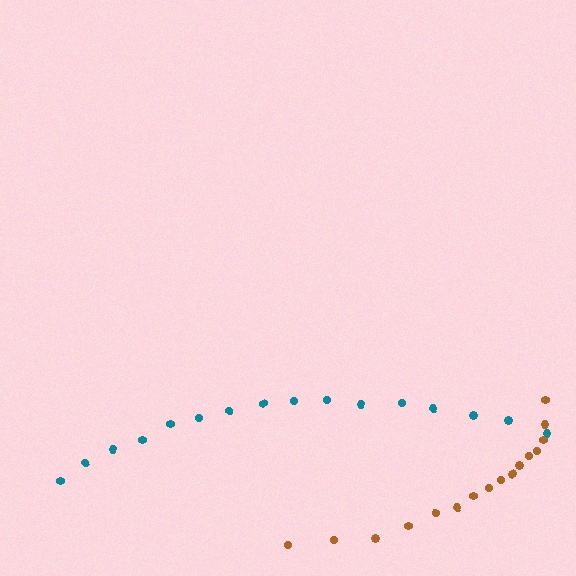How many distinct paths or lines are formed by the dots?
There are 2 distinct paths.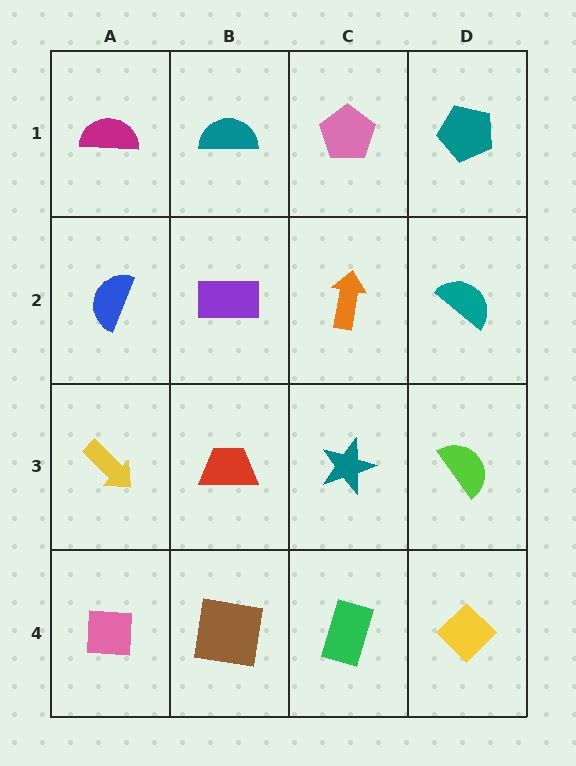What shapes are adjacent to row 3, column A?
A blue semicircle (row 2, column A), a pink square (row 4, column A), a red trapezoid (row 3, column B).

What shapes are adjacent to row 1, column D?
A teal semicircle (row 2, column D), a pink pentagon (row 1, column C).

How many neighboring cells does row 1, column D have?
2.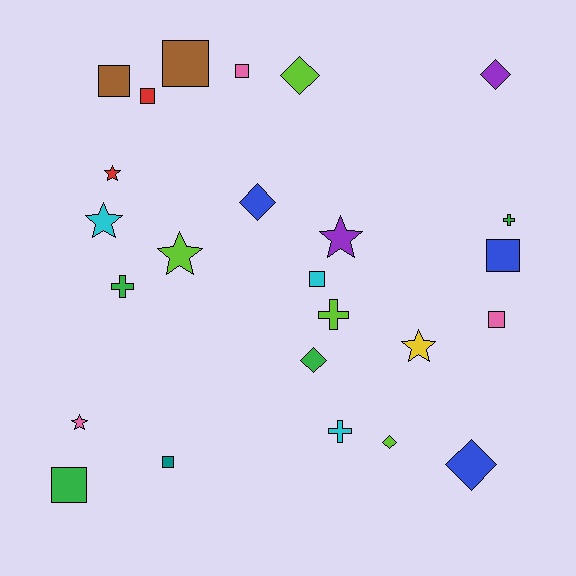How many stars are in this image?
There are 6 stars.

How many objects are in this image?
There are 25 objects.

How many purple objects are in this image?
There are 2 purple objects.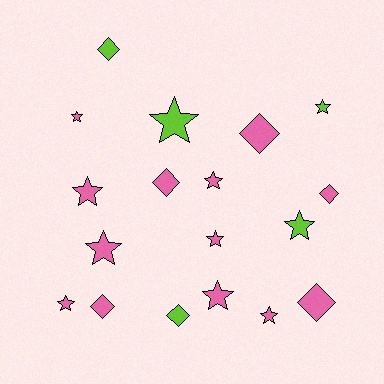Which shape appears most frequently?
Star, with 11 objects.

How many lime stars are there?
There are 3 lime stars.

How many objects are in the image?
There are 18 objects.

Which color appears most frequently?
Pink, with 13 objects.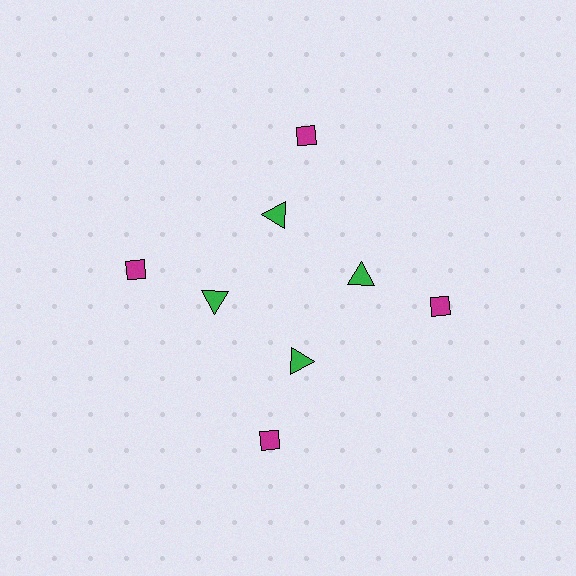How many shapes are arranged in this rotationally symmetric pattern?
There are 8 shapes, arranged in 4 groups of 2.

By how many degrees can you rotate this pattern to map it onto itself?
The pattern maps onto itself every 90 degrees of rotation.